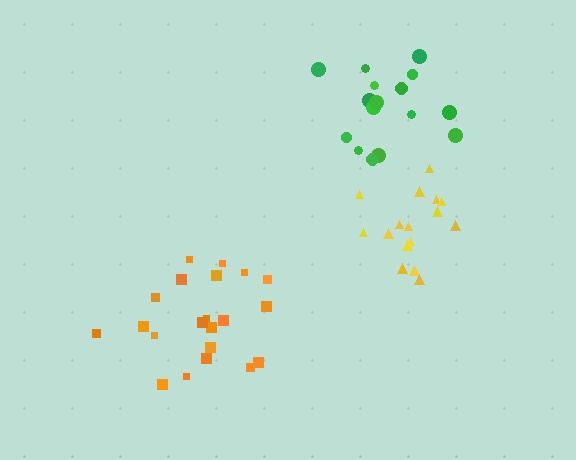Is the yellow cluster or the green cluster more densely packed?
Yellow.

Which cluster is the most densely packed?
Yellow.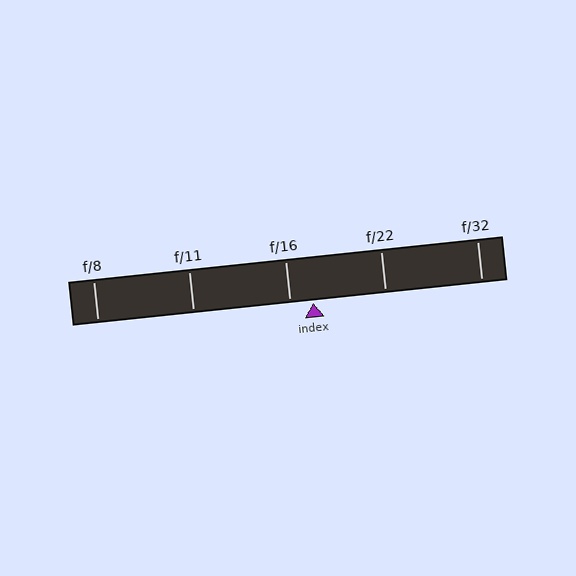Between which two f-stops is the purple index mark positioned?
The index mark is between f/16 and f/22.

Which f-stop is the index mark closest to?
The index mark is closest to f/16.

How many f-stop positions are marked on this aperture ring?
There are 5 f-stop positions marked.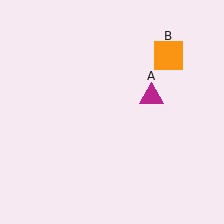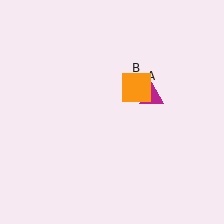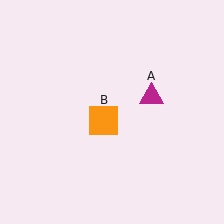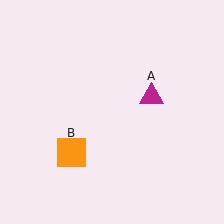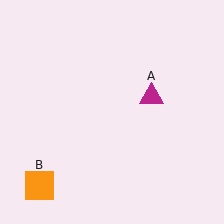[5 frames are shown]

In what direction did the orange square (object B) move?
The orange square (object B) moved down and to the left.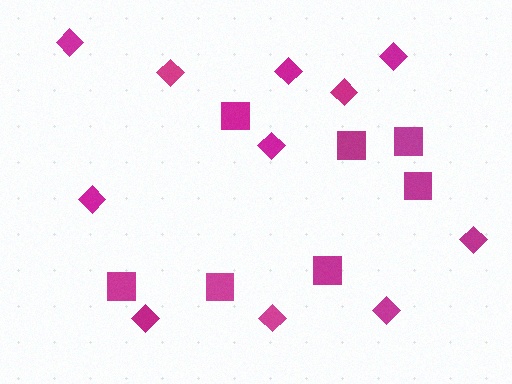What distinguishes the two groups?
There are 2 groups: one group of diamonds (11) and one group of squares (7).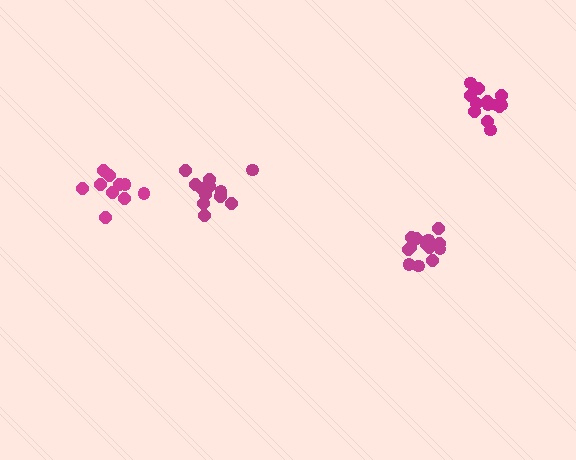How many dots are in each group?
Group 1: 10 dots, Group 2: 13 dots, Group 3: 13 dots, Group 4: 13 dots (49 total).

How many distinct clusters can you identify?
There are 4 distinct clusters.